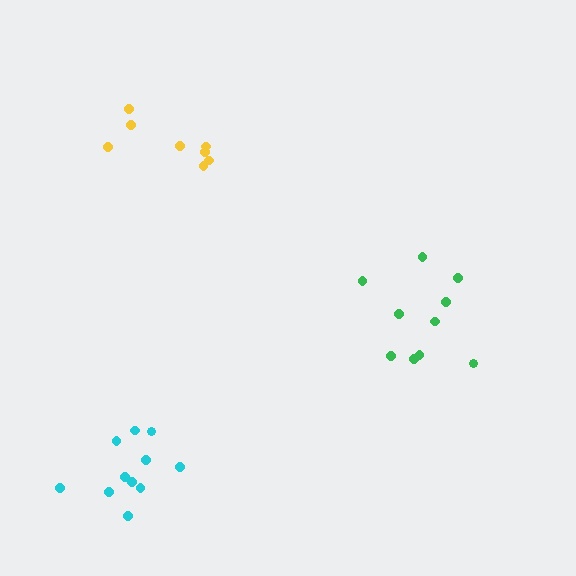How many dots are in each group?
Group 1: 8 dots, Group 2: 11 dots, Group 3: 10 dots (29 total).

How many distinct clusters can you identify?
There are 3 distinct clusters.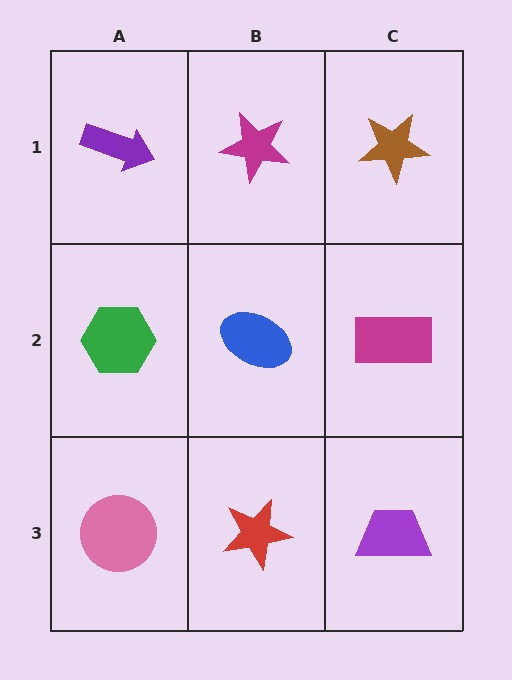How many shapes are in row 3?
3 shapes.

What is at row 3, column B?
A red star.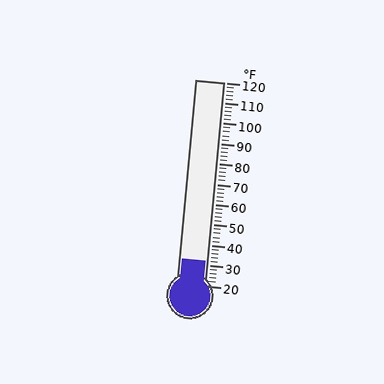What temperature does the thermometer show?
The thermometer shows approximately 32°F.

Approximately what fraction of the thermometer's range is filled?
The thermometer is filled to approximately 10% of its range.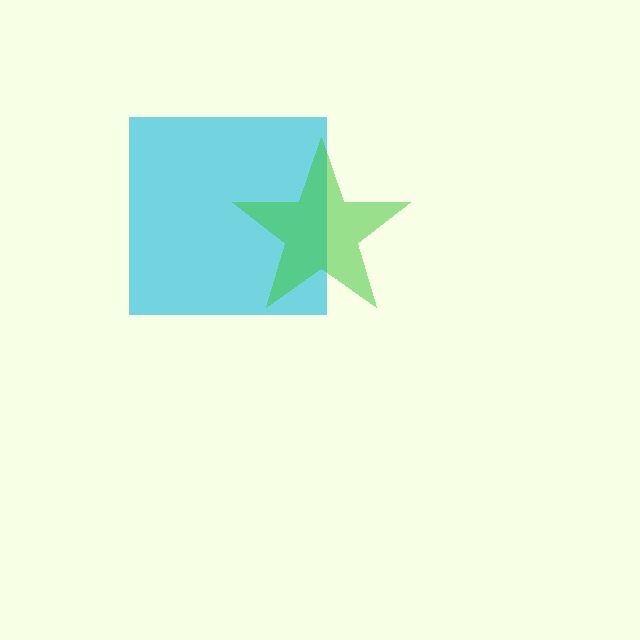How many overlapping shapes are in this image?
There are 2 overlapping shapes in the image.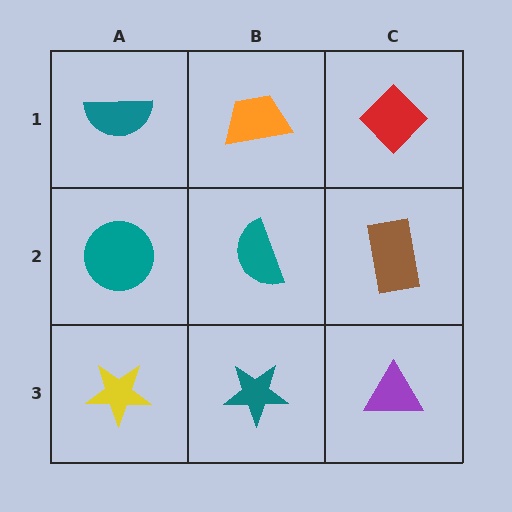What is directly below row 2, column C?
A purple triangle.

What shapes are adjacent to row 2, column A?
A teal semicircle (row 1, column A), a yellow star (row 3, column A), a teal semicircle (row 2, column B).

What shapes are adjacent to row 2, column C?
A red diamond (row 1, column C), a purple triangle (row 3, column C), a teal semicircle (row 2, column B).